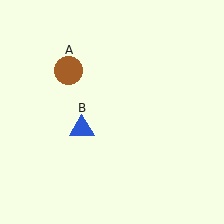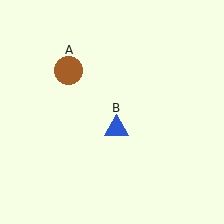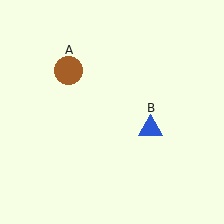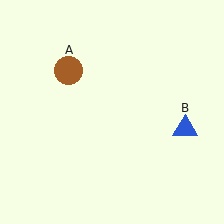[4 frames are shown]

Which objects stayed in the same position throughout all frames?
Brown circle (object A) remained stationary.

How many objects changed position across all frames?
1 object changed position: blue triangle (object B).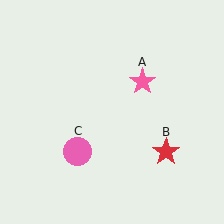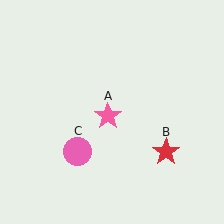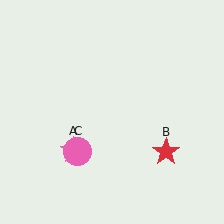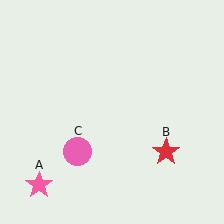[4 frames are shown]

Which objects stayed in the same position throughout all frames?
Red star (object B) and pink circle (object C) remained stationary.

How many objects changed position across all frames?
1 object changed position: pink star (object A).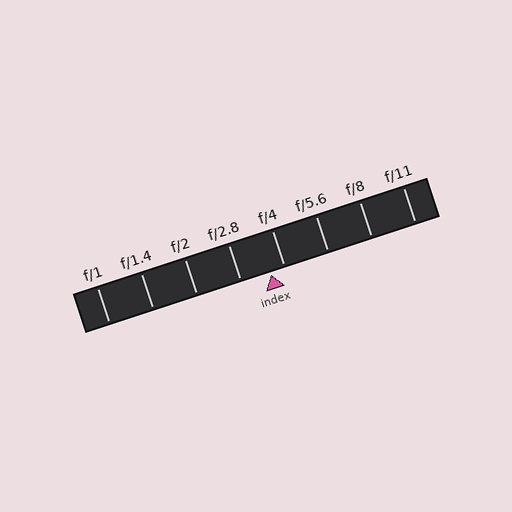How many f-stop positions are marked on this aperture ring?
There are 8 f-stop positions marked.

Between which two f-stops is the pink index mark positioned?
The index mark is between f/2.8 and f/4.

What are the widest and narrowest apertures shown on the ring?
The widest aperture shown is f/1 and the narrowest is f/11.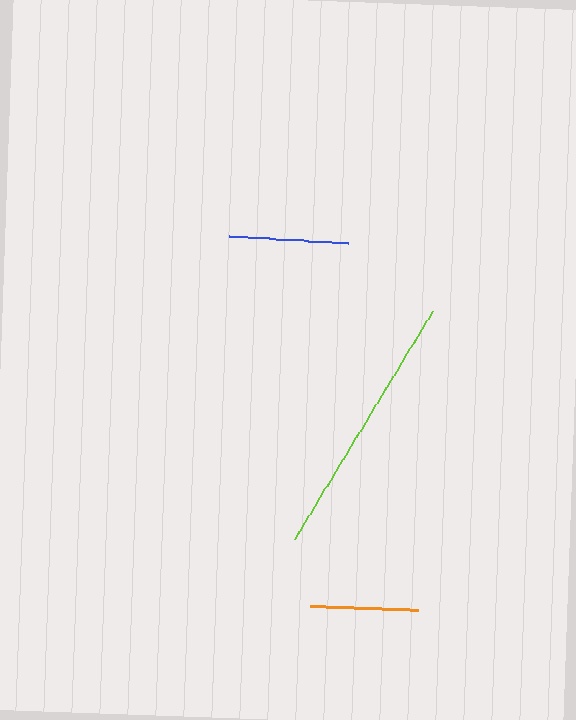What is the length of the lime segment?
The lime segment is approximately 267 pixels long.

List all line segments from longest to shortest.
From longest to shortest: lime, blue, orange.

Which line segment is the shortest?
The orange line is the shortest at approximately 108 pixels.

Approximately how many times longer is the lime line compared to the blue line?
The lime line is approximately 2.2 times the length of the blue line.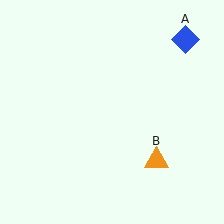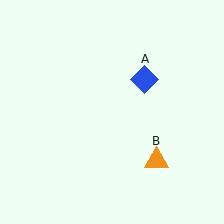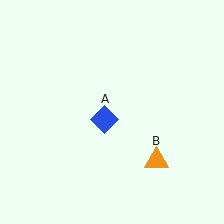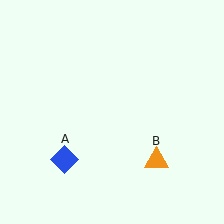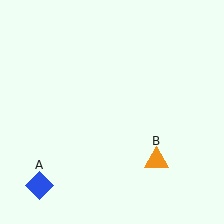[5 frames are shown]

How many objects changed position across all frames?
1 object changed position: blue diamond (object A).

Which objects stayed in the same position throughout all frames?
Orange triangle (object B) remained stationary.